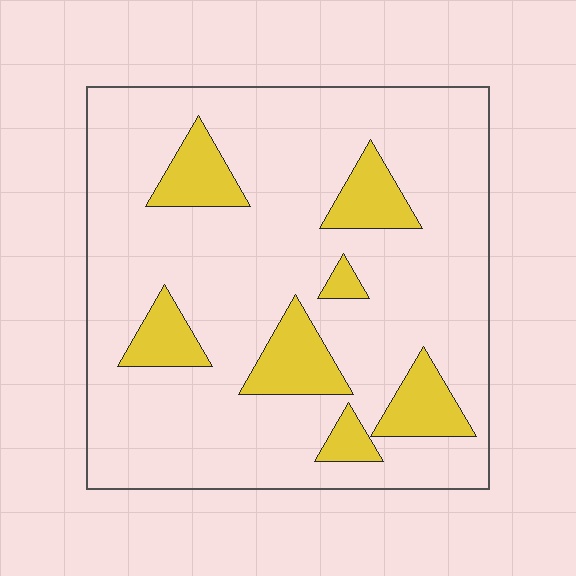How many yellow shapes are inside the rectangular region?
7.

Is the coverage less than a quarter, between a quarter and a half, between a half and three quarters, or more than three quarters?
Less than a quarter.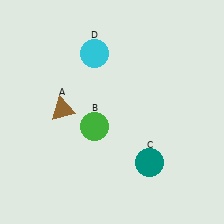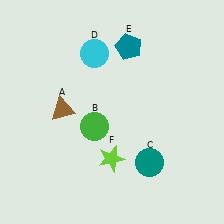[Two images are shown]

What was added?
A teal pentagon (E), a lime star (F) were added in Image 2.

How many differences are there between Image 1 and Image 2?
There are 2 differences between the two images.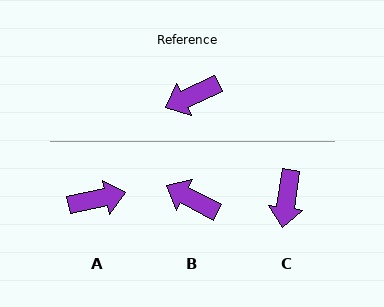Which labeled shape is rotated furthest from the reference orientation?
A, about 167 degrees away.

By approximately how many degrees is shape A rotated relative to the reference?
Approximately 167 degrees counter-clockwise.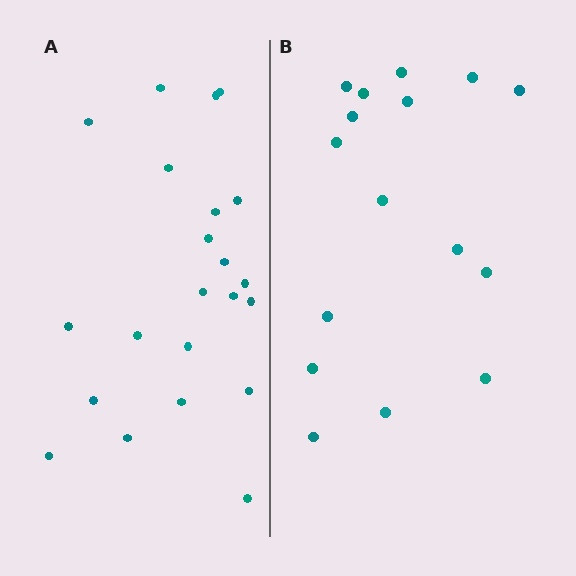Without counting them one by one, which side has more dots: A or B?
Region A (the left region) has more dots.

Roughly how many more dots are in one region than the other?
Region A has about 6 more dots than region B.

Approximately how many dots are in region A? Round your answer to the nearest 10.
About 20 dots. (The exact count is 22, which rounds to 20.)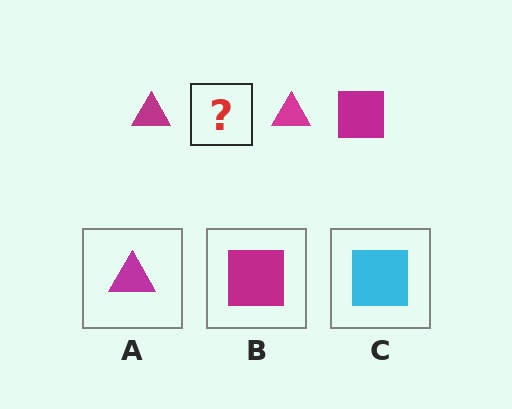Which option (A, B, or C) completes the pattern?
B.